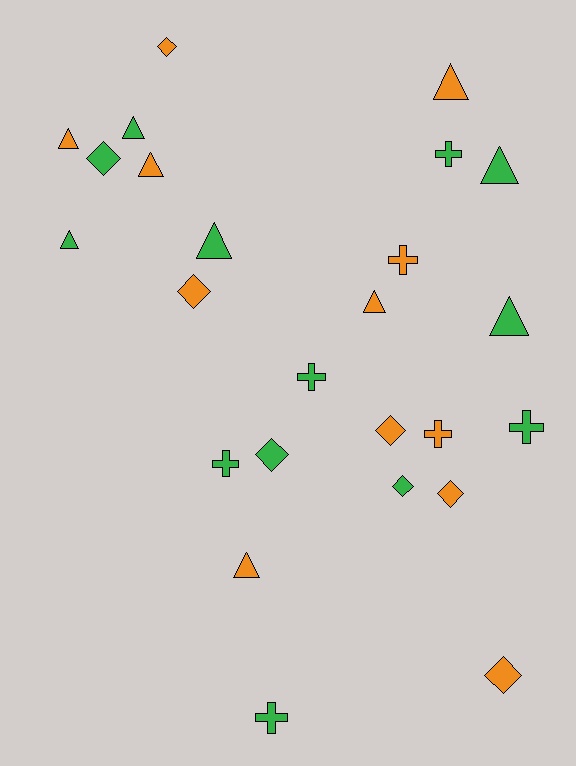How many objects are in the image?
There are 25 objects.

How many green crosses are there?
There are 5 green crosses.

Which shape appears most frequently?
Triangle, with 10 objects.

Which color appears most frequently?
Green, with 13 objects.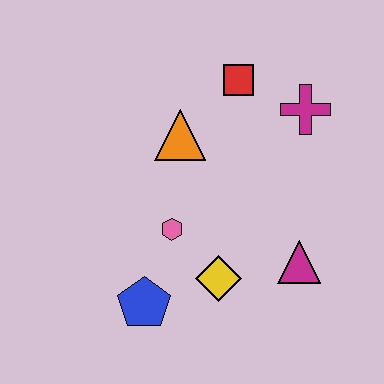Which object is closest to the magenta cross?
The red square is closest to the magenta cross.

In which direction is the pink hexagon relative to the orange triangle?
The pink hexagon is below the orange triangle.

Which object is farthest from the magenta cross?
The blue pentagon is farthest from the magenta cross.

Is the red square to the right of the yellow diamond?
Yes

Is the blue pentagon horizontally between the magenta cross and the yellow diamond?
No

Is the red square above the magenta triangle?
Yes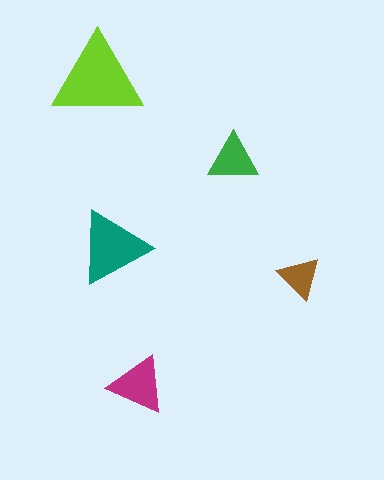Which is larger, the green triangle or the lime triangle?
The lime one.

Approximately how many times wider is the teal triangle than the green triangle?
About 1.5 times wider.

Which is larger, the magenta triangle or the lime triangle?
The lime one.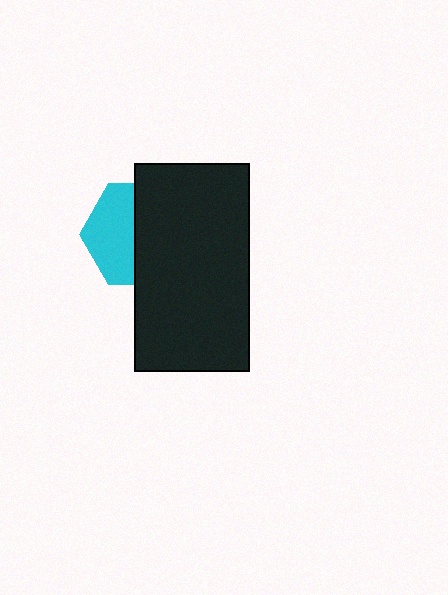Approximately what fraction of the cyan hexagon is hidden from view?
Roughly 55% of the cyan hexagon is hidden behind the black rectangle.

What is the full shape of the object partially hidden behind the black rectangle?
The partially hidden object is a cyan hexagon.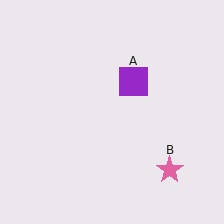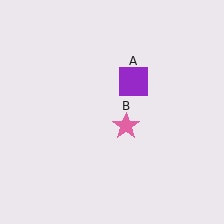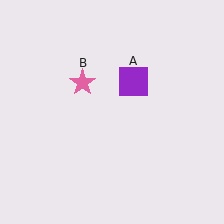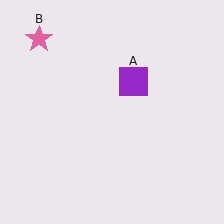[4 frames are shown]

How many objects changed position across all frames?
1 object changed position: pink star (object B).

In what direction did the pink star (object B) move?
The pink star (object B) moved up and to the left.